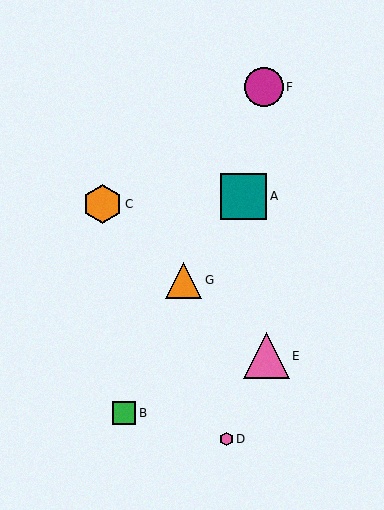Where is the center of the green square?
The center of the green square is at (124, 413).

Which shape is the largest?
The teal square (labeled A) is the largest.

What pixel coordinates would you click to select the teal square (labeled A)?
Click at (244, 196) to select the teal square A.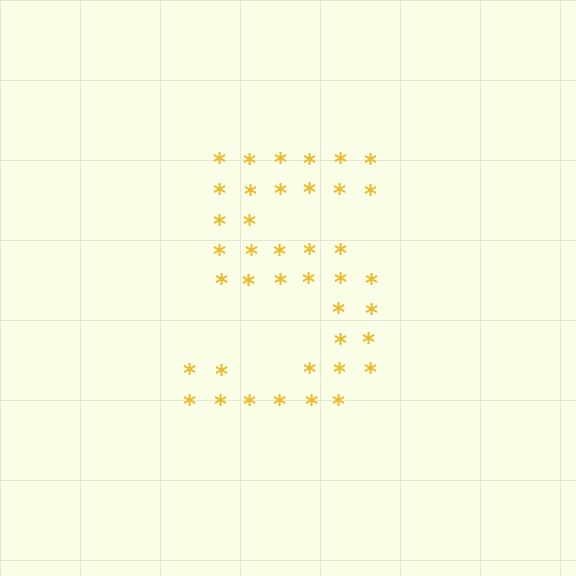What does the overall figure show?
The overall figure shows the digit 5.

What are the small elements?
The small elements are asterisks.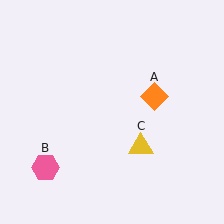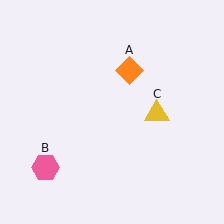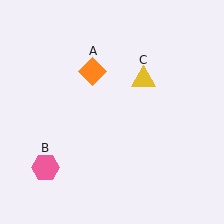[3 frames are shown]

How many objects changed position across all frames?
2 objects changed position: orange diamond (object A), yellow triangle (object C).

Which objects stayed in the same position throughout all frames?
Pink hexagon (object B) remained stationary.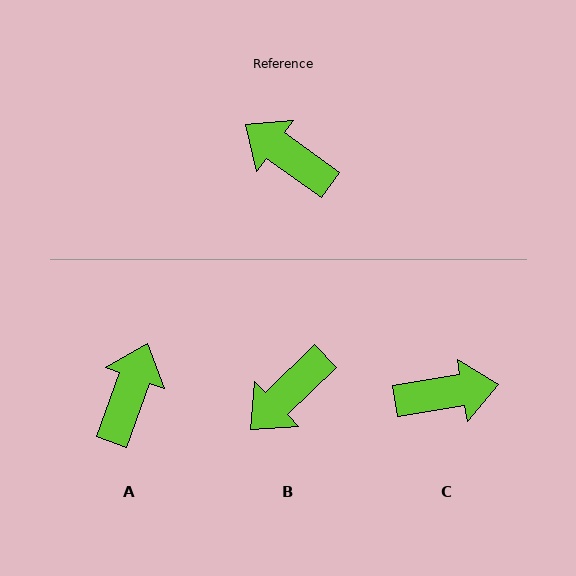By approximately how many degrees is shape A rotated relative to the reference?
Approximately 74 degrees clockwise.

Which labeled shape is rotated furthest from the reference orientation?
C, about 135 degrees away.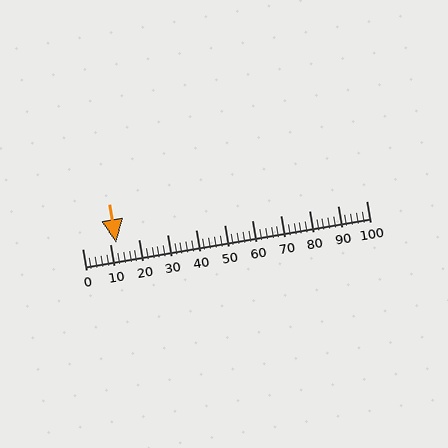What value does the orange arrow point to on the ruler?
The orange arrow points to approximately 12.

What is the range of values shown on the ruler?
The ruler shows values from 0 to 100.